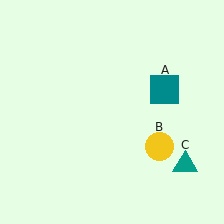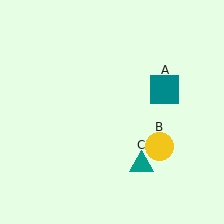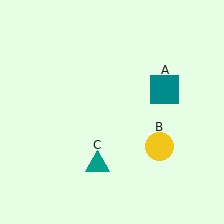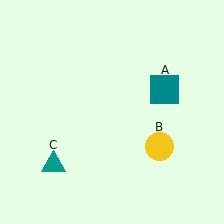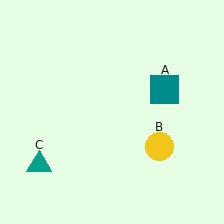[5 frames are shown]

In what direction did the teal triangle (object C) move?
The teal triangle (object C) moved left.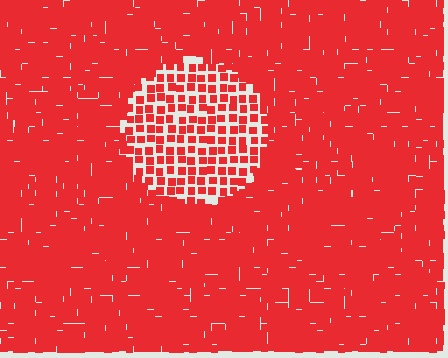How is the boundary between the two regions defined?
The boundary is defined by a change in element density (approximately 2.2x ratio). All elements are the same color, size, and shape.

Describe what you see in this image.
The image contains small red elements arranged at two different densities. A circle-shaped region is visible where the elements are less densely packed than the surrounding area.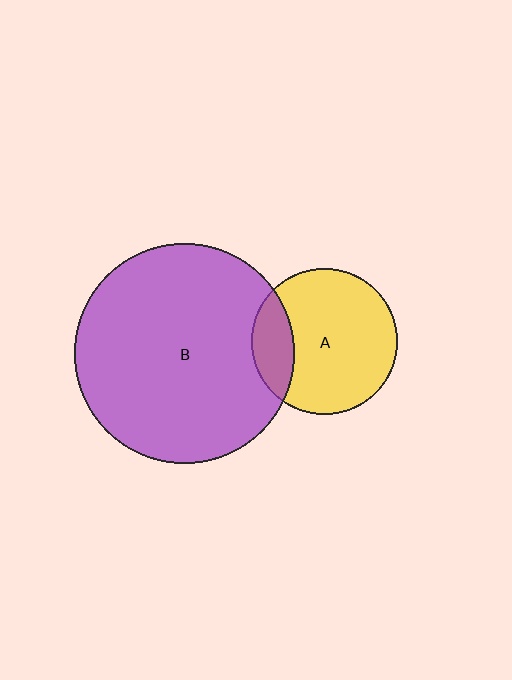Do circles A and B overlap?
Yes.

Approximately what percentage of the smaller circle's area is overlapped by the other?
Approximately 20%.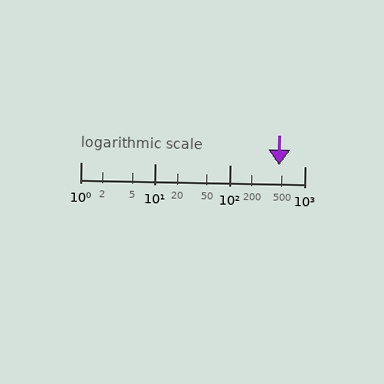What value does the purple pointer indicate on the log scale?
The pointer indicates approximately 460.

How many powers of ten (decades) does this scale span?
The scale spans 3 decades, from 1 to 1000.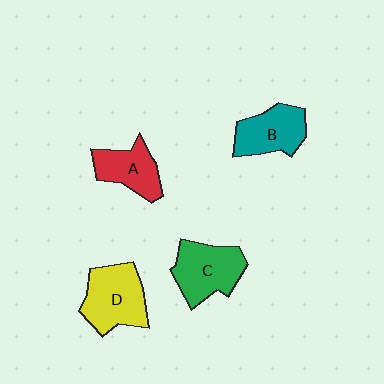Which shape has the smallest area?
Shape A (red).